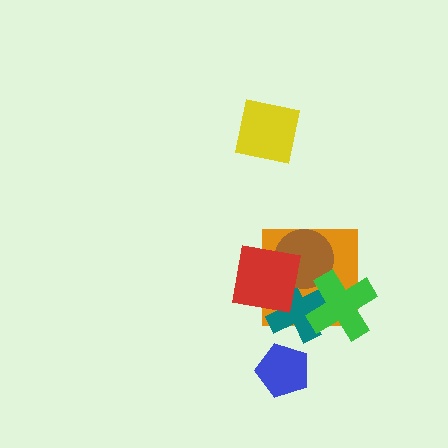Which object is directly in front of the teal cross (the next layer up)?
The brown circle is directly in front of the teal cross.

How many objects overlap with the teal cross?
4 objects overlap with the teal cross.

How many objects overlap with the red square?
3 objects overlap with the red square.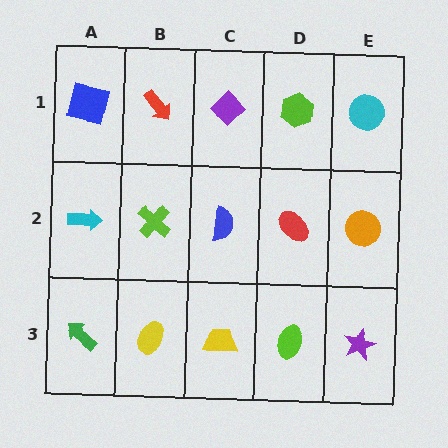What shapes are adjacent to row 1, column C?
A blue semicircle (row 2, column C), a red arrow (row 1, column B), a lime hexagon (row 1, column D).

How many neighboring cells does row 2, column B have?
4.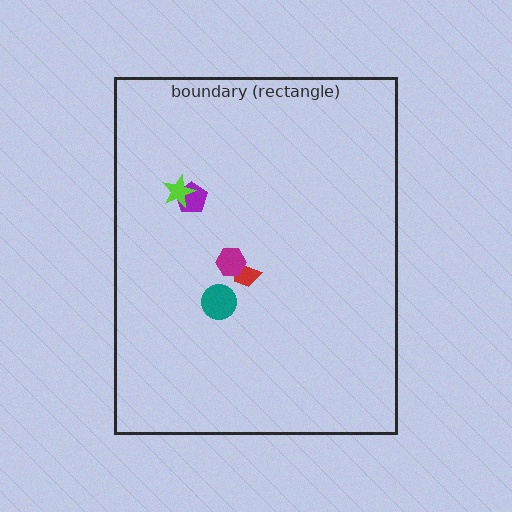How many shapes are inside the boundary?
5 inside, 0 outside.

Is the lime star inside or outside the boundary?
Inside.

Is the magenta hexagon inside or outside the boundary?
Inside.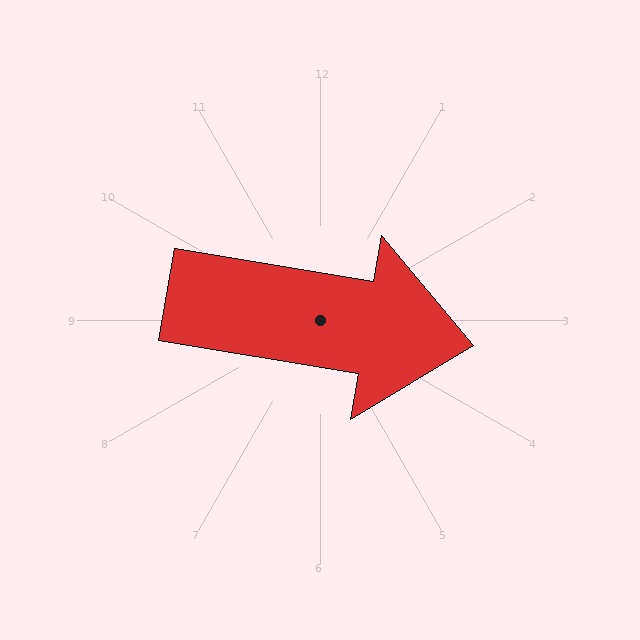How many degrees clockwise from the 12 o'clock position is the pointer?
Approximately 99 degrees.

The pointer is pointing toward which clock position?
Roughly 3 o'clock.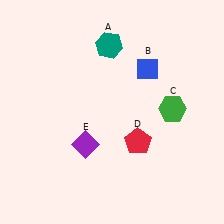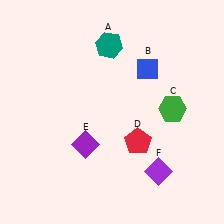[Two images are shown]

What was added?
A purple diamond (F) was added in Image 2.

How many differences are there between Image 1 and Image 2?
There is 1 difference between the two images.